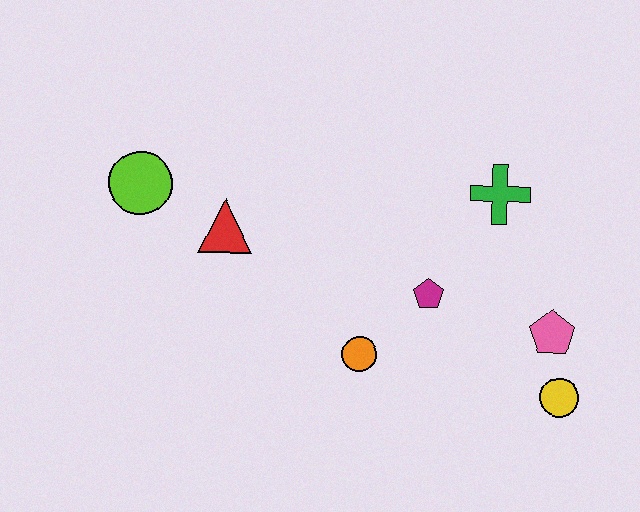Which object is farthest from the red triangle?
The yellow circle is farthest from the red triangle.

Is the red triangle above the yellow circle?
Yes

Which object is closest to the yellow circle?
The pink pentagon is closest to the yellow circle.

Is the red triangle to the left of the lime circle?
No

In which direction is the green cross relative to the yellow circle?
The green cross is above the yellow circle.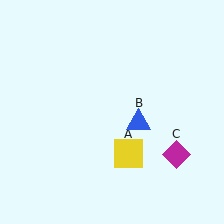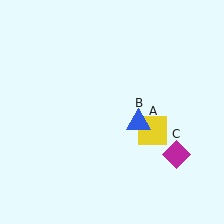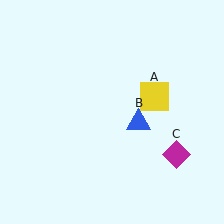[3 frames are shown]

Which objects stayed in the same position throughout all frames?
Blue triangle (object B) and magenta diamond (object C) remained stationary.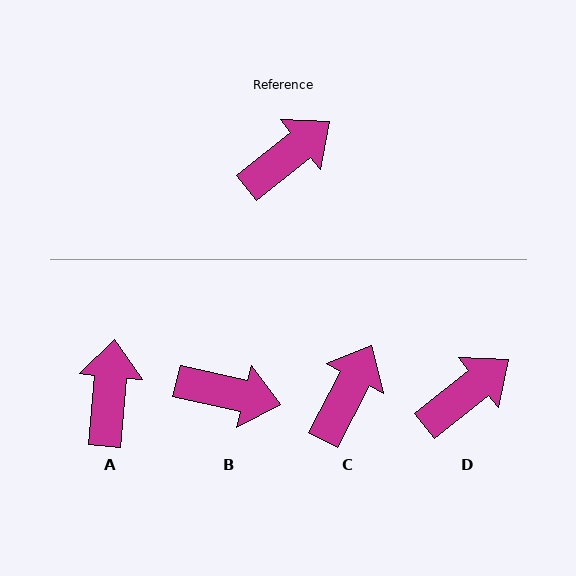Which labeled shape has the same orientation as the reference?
D.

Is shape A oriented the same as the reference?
No, it is off by about 46 degrees.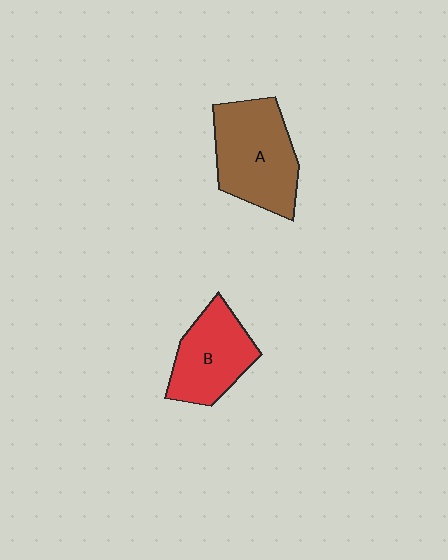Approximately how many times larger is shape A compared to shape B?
Approximately 1.3 times.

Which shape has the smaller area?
Shape B (red).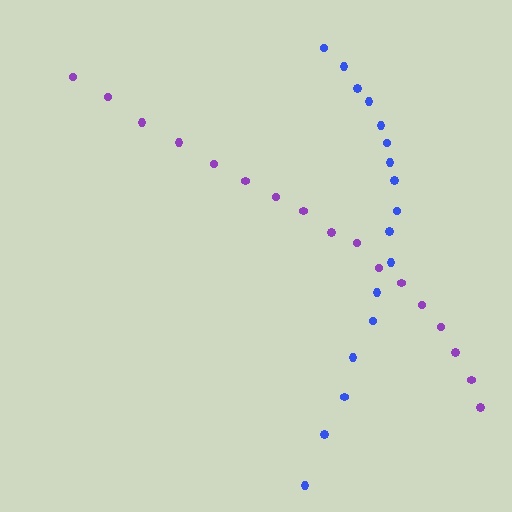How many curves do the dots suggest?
There are 2 distinct paths.